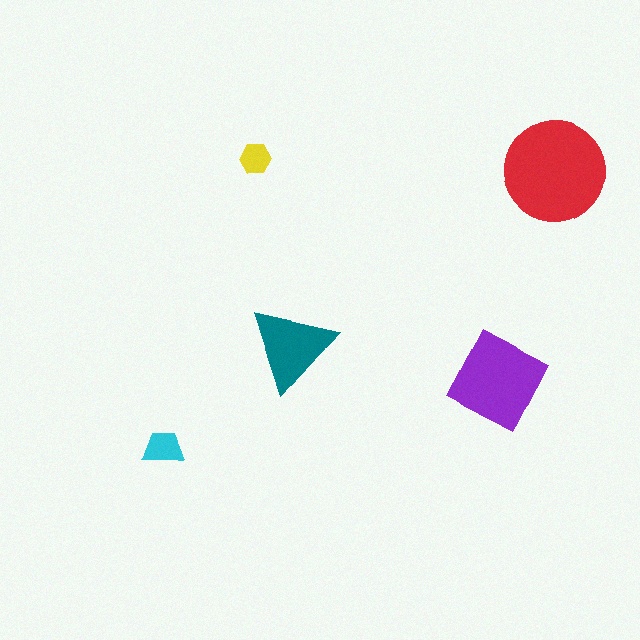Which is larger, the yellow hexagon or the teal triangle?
The teal triangle.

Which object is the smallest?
The yellow hexagon.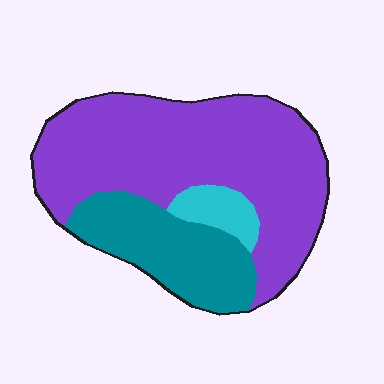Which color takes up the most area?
Purple, at roughly 65%.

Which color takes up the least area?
Cyan, at roughly 5%.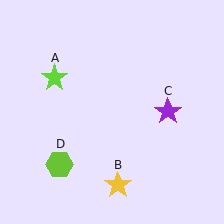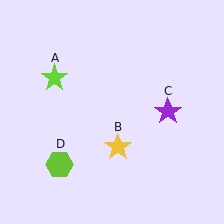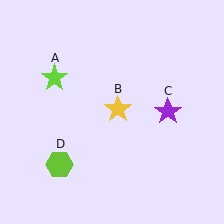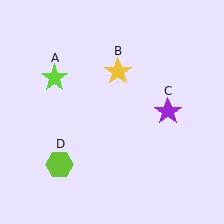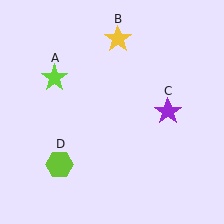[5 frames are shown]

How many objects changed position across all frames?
1 object changed position: yellow star (object B).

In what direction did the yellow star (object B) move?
The yellow star (object B) moved up.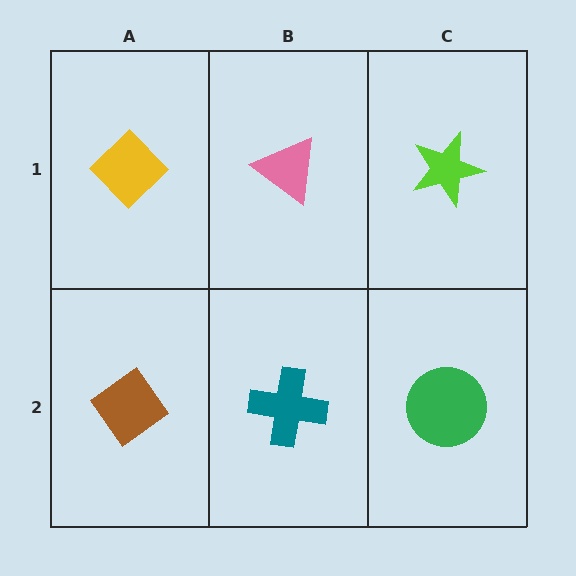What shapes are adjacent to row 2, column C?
A lime star (row 1, column C), a teal cross (row 2, column B).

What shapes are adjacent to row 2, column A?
A yellow diamond (row 1, column A), a teal cross (row 2, column B).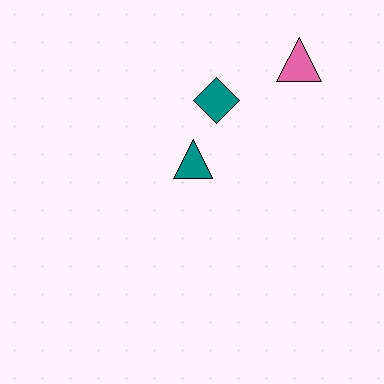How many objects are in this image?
There are 3 objects.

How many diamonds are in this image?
There is 1 diamond.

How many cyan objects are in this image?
There are no cyan objects.